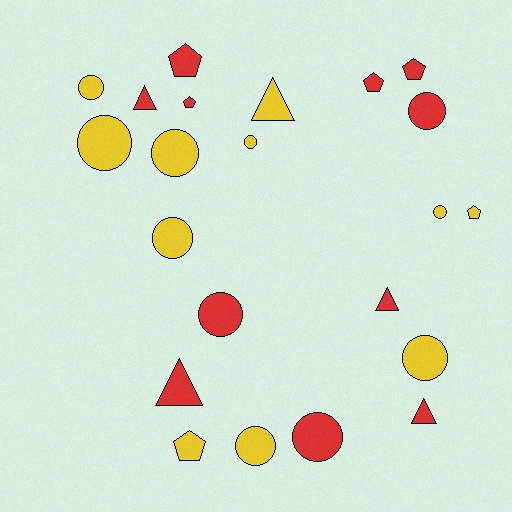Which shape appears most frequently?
Circle, with 11 objects.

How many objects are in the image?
There are 22 objects.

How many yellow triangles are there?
There is 1 yellow triangle.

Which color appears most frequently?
Red, with 11 objects.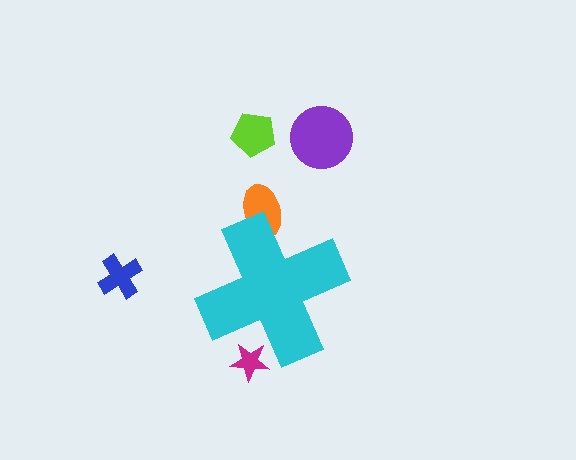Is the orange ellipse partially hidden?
Yes, the orange ellipse is partially hidden behind the cyan cross.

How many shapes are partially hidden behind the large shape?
2 shapes are partially hidden.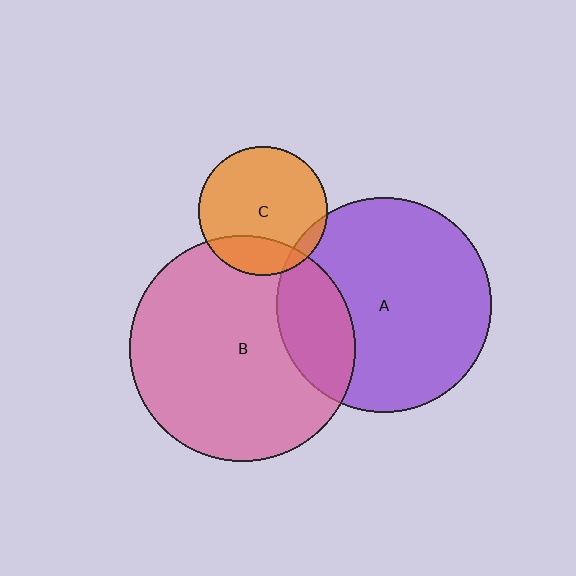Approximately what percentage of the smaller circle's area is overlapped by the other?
Approximately 25%.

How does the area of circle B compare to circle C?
Approximately 3.1 times.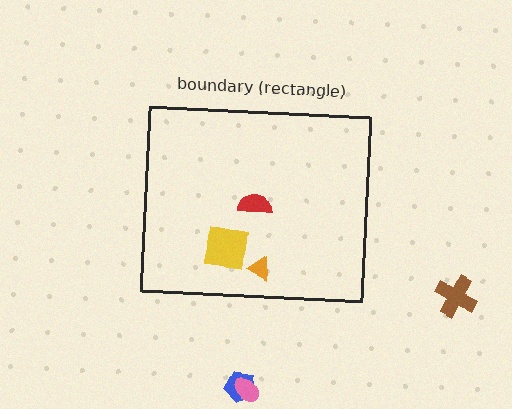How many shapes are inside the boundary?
3 inside, 3 outside.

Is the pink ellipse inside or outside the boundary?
Outside.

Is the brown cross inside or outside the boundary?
Outside.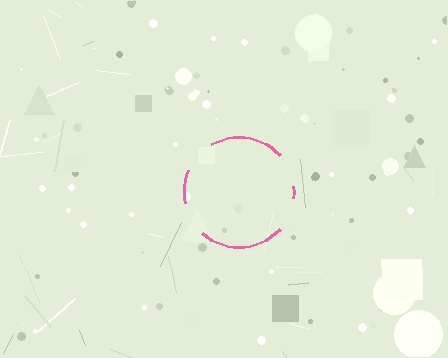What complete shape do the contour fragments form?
The contour fragments form a circle.